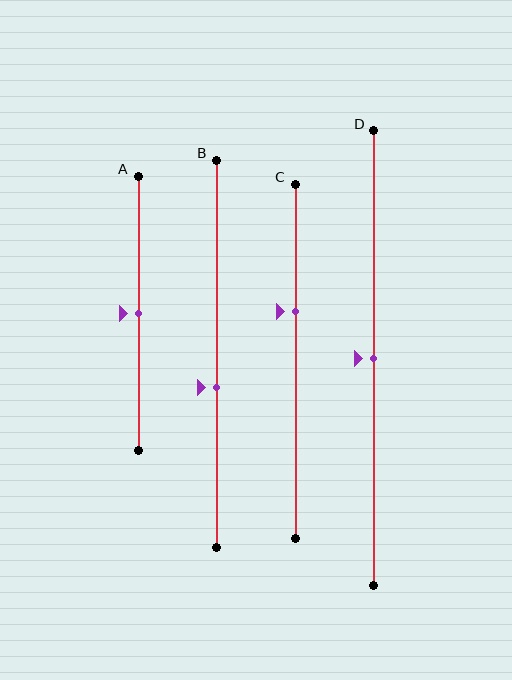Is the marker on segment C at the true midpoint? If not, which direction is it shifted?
No, the marker on segment C is shifted upward by about 14% of the segment length.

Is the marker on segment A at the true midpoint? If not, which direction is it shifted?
Yes, the marker on segment A is at the true midpoint.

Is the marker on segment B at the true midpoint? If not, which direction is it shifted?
No, the marker on segment B is shifted downward by about 9% of the segment length.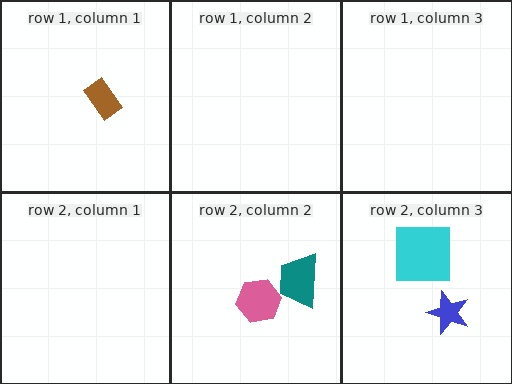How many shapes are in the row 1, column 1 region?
1.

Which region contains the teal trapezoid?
The row 2, column 2 region.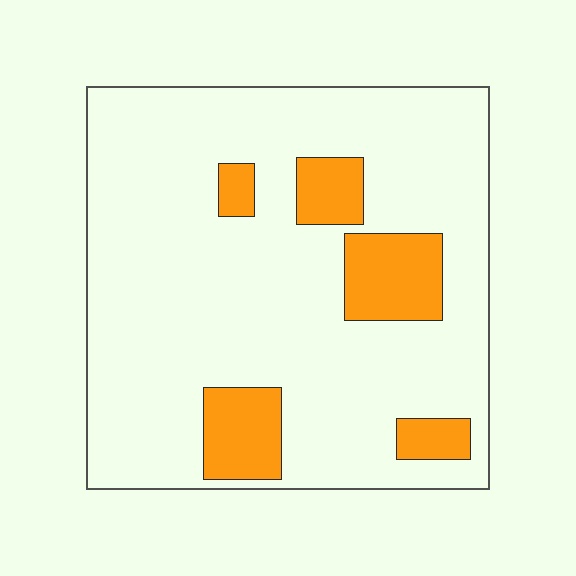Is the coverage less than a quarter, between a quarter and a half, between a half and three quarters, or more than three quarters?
Less than a quarter.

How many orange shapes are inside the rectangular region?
5.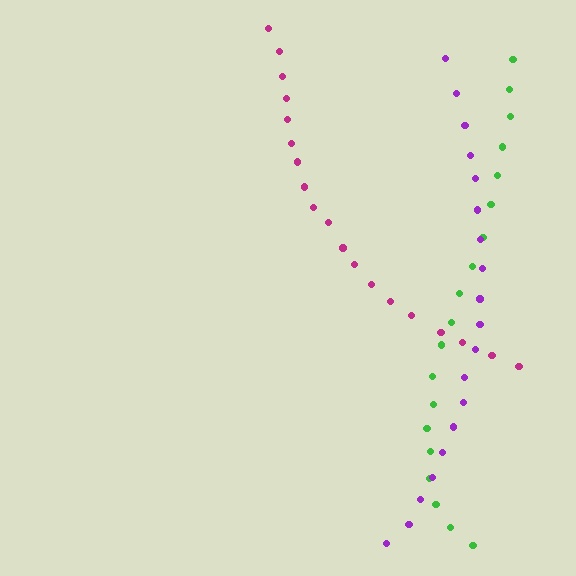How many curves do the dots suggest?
There are 3 distinct paths.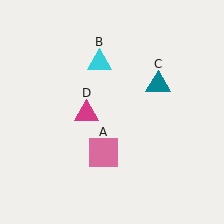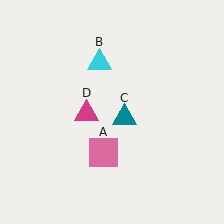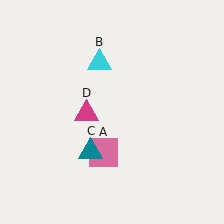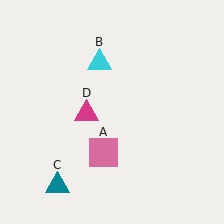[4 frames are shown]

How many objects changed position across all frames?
1 object changed position: teal triangle (object C).